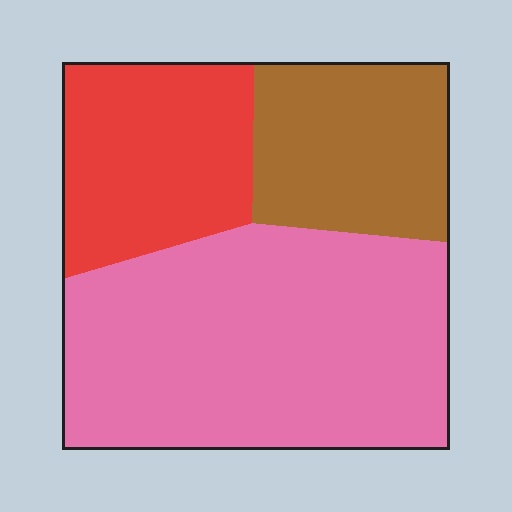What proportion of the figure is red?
Red takes up about one quarter (1/4) of the figure.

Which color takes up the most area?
Pink, at roughly 55%.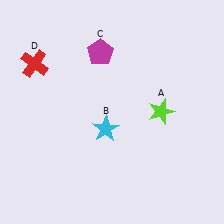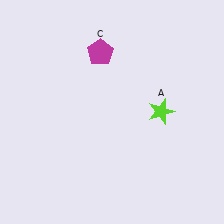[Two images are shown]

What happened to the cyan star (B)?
The cyan star (B) was removed in Image 2. It was in the bottom-left area of Image 1.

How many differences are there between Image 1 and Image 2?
There are 2 differences between the two images.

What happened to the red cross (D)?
The red cross (D) was removed in Image 2. It was in the top-left area of Image 1.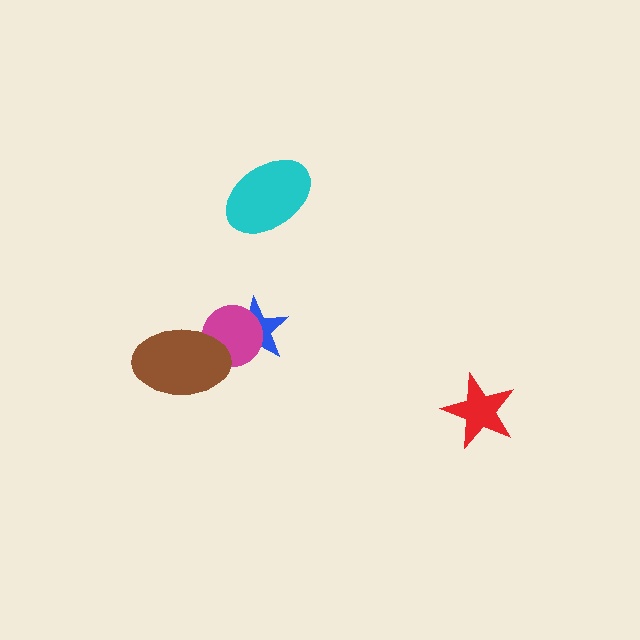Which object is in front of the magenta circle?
The brown ellipse is in front of the magenta circle.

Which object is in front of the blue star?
The magenta circle is in front of the blue star.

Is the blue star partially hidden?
Yes, it is partially covered by another shape.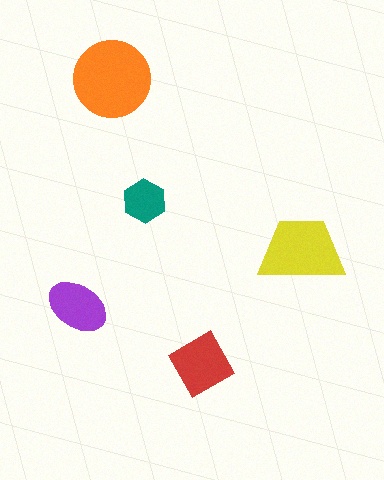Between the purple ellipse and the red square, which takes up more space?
The red square.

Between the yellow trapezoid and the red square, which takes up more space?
The yellow trapezoid.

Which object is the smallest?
The teal hexagon.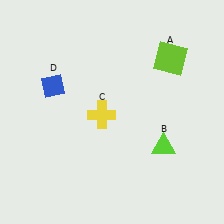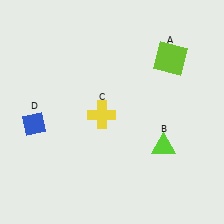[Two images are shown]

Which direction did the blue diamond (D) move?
The blue diamond (D) moved down.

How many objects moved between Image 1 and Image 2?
1 object moved between the two images.